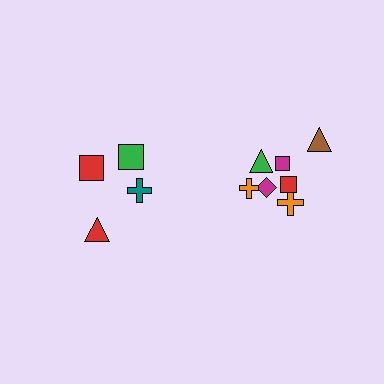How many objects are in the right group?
There are 7 objects.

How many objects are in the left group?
There are 5 objects.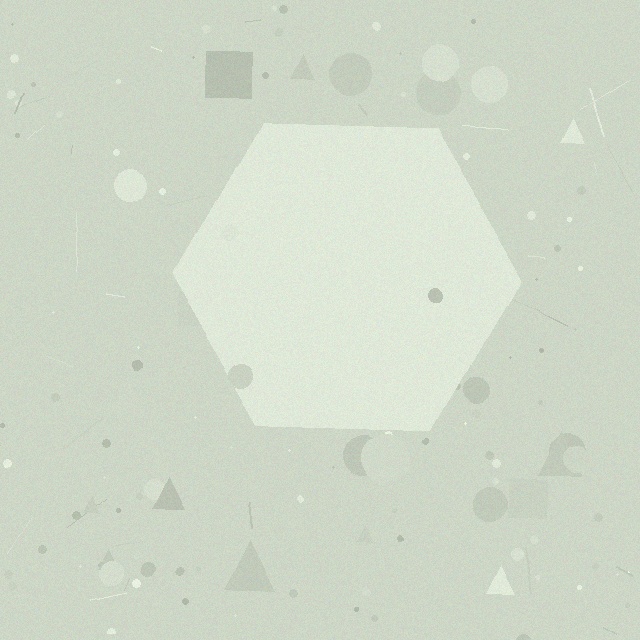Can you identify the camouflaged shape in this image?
The camouflaged shape is a hexagon.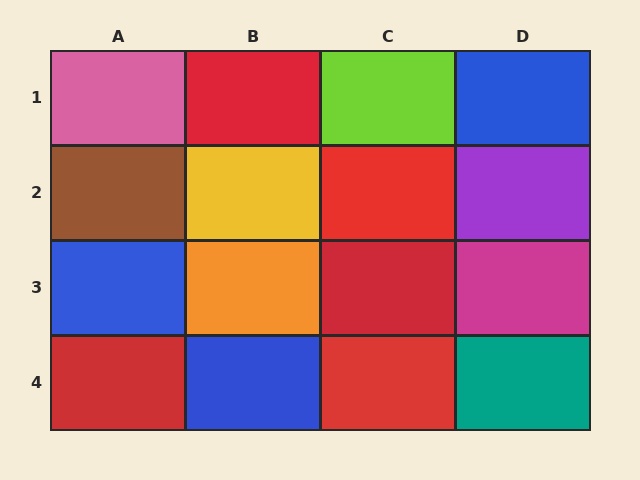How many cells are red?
5 cells are red.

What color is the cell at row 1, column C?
Lime.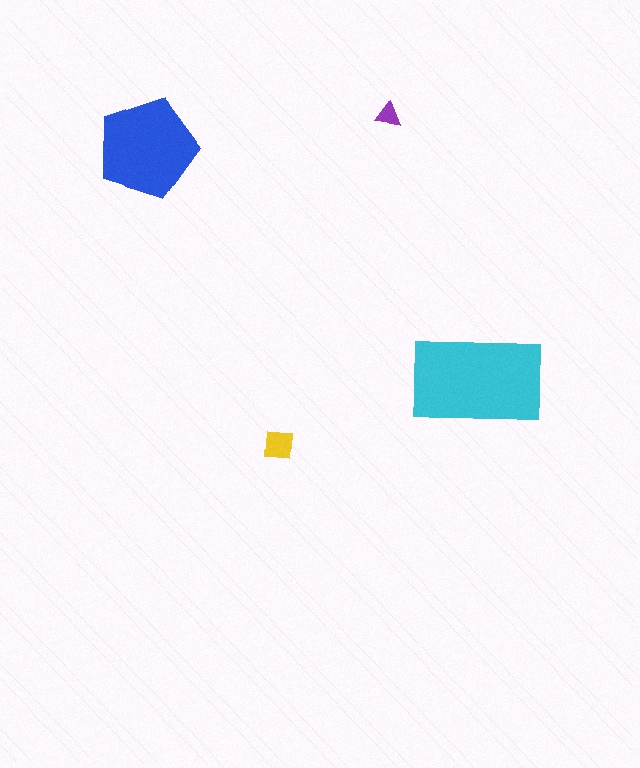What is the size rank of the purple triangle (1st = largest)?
4th.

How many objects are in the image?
There are 4 objects in the image.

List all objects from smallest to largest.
The purple triangle, the yellow square, the blue pentagon, the cyan rectangle.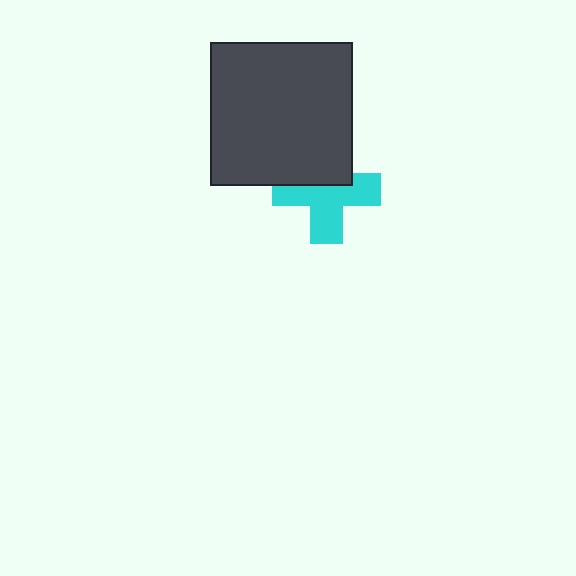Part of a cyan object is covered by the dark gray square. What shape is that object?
It is a cross.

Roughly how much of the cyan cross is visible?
About half of it is visible (roughly 63%).